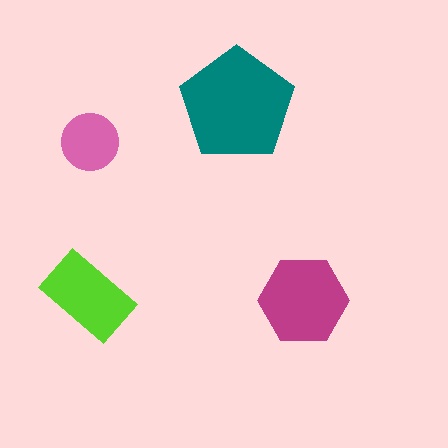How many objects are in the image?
There are 4 objects in the image.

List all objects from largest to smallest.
The teal pentagon, the magenta hexagon, the lime rectangle, the pink circle.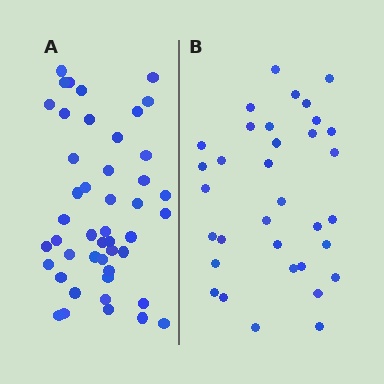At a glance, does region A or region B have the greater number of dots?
Region A (the left region) has more dots.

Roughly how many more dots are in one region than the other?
Region A has roughly 12 or so more dots than region B.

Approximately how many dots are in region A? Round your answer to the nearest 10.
About 50 dots. (The exact count is 46, which rounds to 50.)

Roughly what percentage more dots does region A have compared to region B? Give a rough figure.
About 35% more.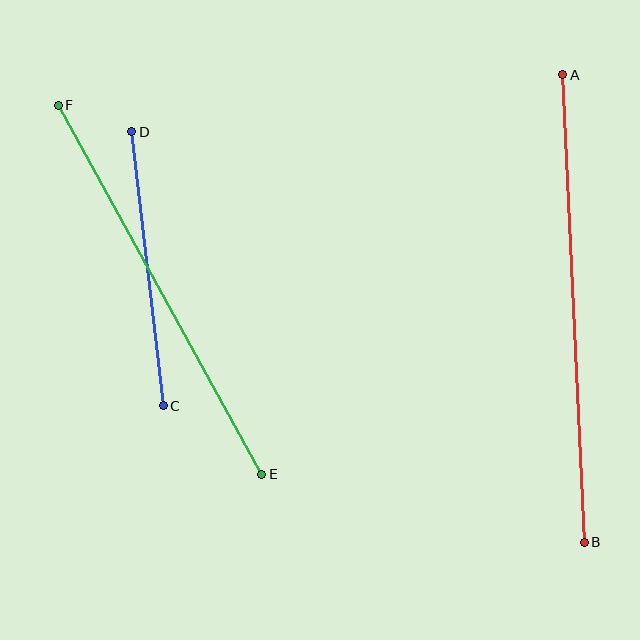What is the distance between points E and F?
The distance is approximately 421 pixels.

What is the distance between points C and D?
The distance is approximately 276 pixels.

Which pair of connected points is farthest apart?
Points A and B are farthest apart.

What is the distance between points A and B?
The distance is approximately 468 pixels.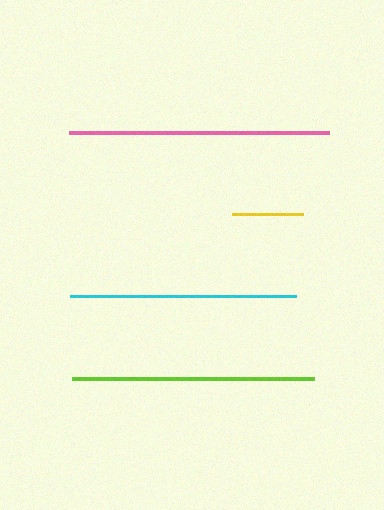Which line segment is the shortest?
The yellow line is the shortest at approximately 71 pixels.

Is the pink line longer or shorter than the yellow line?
The pink line is longer than the yellow line.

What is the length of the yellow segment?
The yellow segment is approximately 71 pixels long.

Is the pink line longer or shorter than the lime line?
The pink line is longer than the lime line.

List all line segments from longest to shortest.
From longest to shortest: pink, lime, cyan, yellow.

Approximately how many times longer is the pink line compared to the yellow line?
The pink line is approximately 3.7 times the length of the yellow line.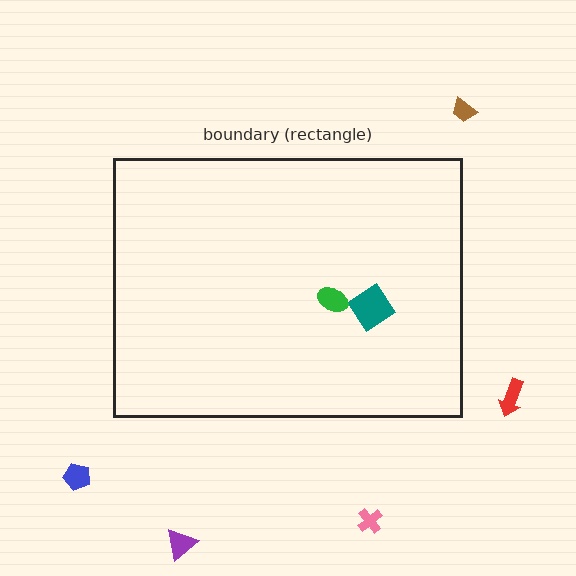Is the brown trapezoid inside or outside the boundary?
Outside.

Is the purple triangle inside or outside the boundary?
Outside.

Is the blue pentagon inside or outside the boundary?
Outside.